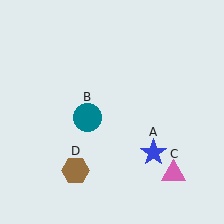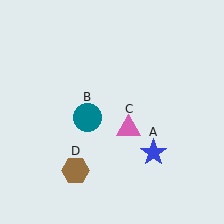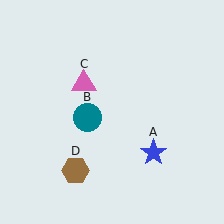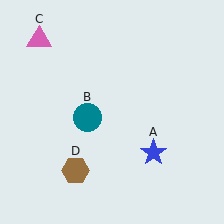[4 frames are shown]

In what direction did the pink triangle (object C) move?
The pink triangle (object C) moved up and to the left.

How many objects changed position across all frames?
1 object changed position: pink triangle (object C).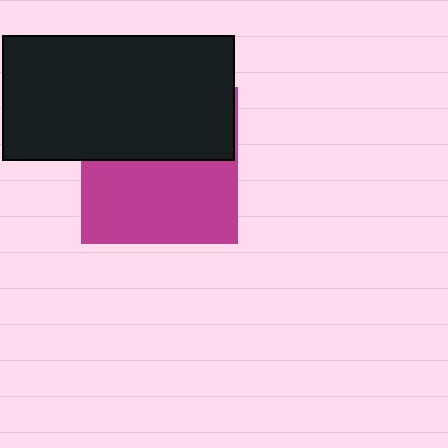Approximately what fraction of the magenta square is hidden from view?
Roughly 47% of the magenta square is hidden behind the black rectangle.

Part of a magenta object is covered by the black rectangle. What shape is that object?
It is a square.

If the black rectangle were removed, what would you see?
You would see the complete magenta square.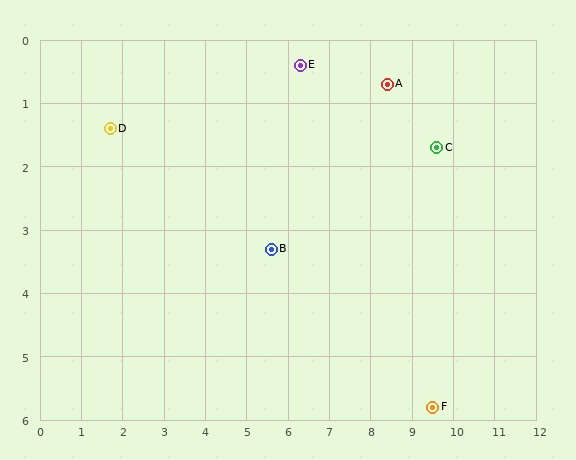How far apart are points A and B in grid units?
Points A and B are about 3.8 grid units apart.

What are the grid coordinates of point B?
Point B is at approximately (5.6, 3.3).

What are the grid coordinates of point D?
Point D is at approximately (1.7, 1.4).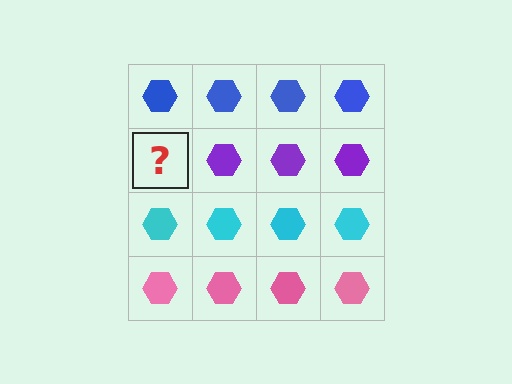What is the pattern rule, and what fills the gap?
The rule is that each row has a consistent color. The gap should be filled with a purple hexagon.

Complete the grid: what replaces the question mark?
The question mark should be replaced with a purple hexagon.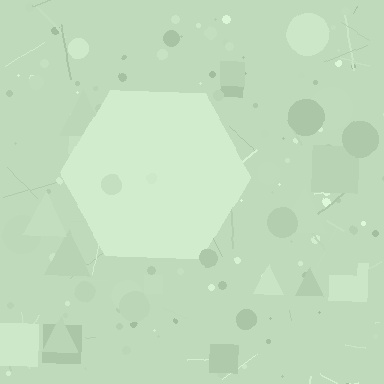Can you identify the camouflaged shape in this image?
The camouflaged shape is a hexagon.